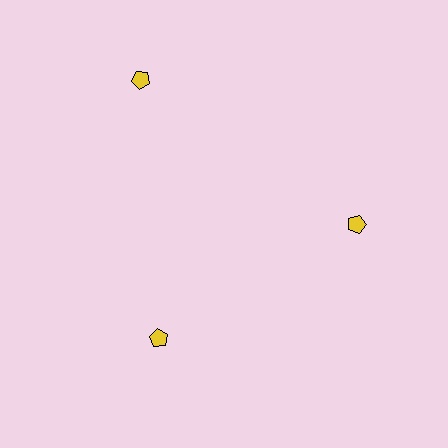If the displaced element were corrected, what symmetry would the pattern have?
It would have 3-fold rotational symmetry — the pattern would map onto itself every 120 degrees.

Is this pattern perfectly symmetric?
No. The 3 yellow pentagons are arranged in a ring, but one element near the 11 o'clock position is pushed outward from the center, breaking the 3-fold rotational symmetry.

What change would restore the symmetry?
The symmetry would be restored by moving it inward, back onto the ring so that all 3 pentagons sit at equal angles and equal distance from the center.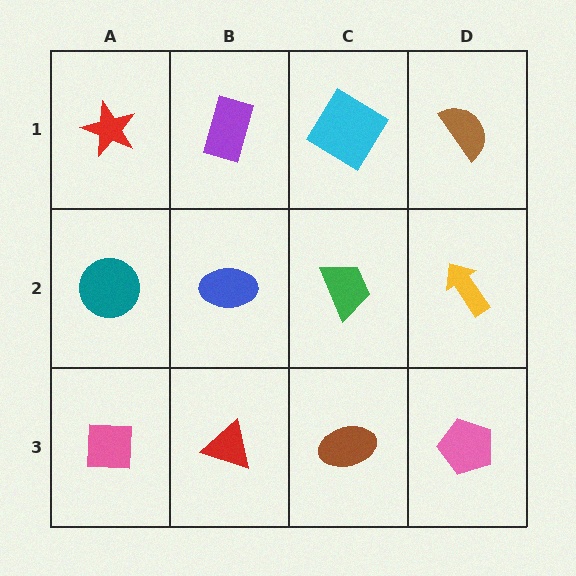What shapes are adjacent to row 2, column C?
A cyan diamond (row 1, column C), a brown ellipse (row 3, column C), a blue ellipse (row 2, column B), a yellow arrow (row 2, column D).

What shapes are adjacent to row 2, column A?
A red star (row 1, column A), a pink square (row 3, column A), a blue ellipse (row 2, column B).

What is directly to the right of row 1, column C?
A brown semicircle.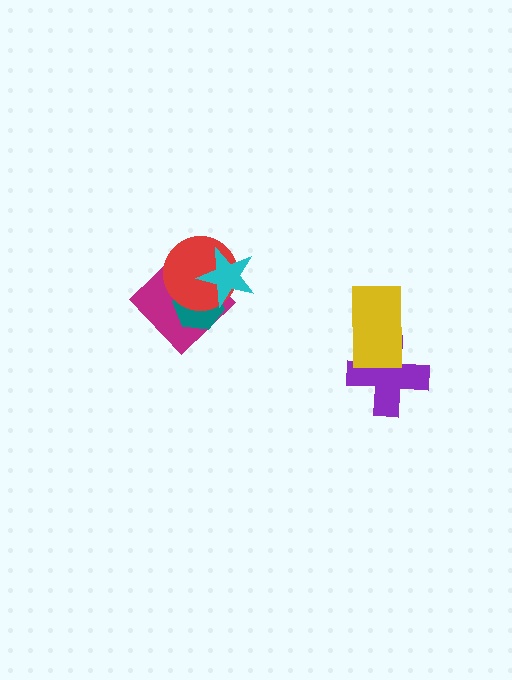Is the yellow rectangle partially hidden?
No, no other shape covers it.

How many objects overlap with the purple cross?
1 object overlaps with the purple cross.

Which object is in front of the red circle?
The cyan star is in front of the red circle.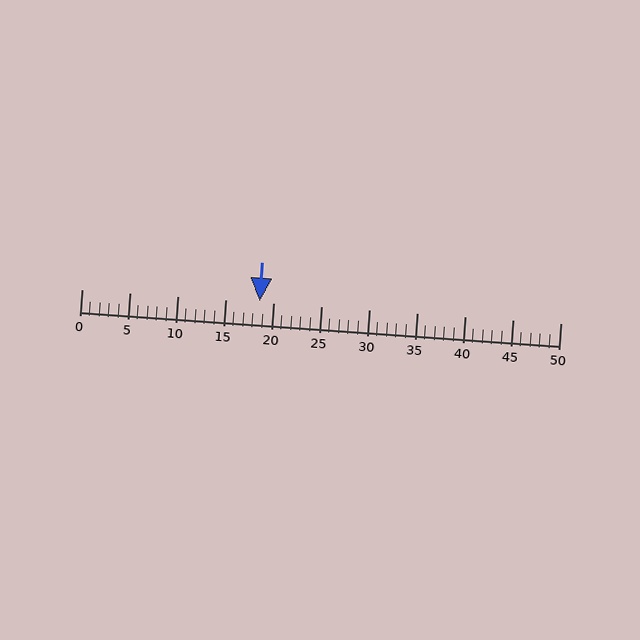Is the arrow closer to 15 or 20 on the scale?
The arrow is closer to 20.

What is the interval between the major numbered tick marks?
The major tick marks are spaced 5 units apart.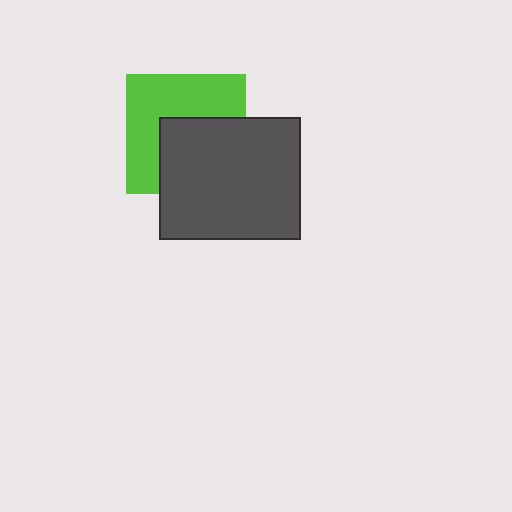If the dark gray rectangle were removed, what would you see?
You would see the complete lime square.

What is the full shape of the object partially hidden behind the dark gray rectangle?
The partially hidden object is a lime square.